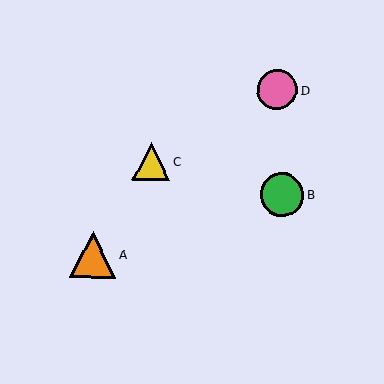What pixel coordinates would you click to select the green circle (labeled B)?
Click at (282, 195) to select the green circle B.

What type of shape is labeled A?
Shape A is an orange triangle.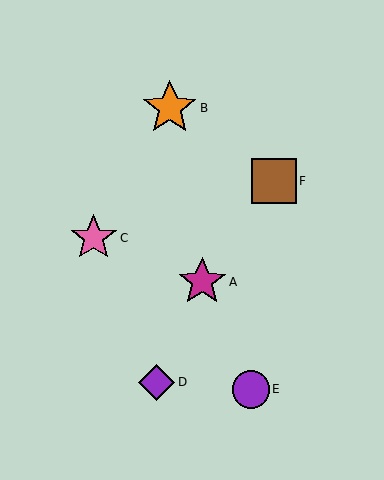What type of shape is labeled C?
Shape C is a pink star.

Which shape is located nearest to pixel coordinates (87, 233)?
The pink star (labeled C) at (94, 238) is nearest to that location.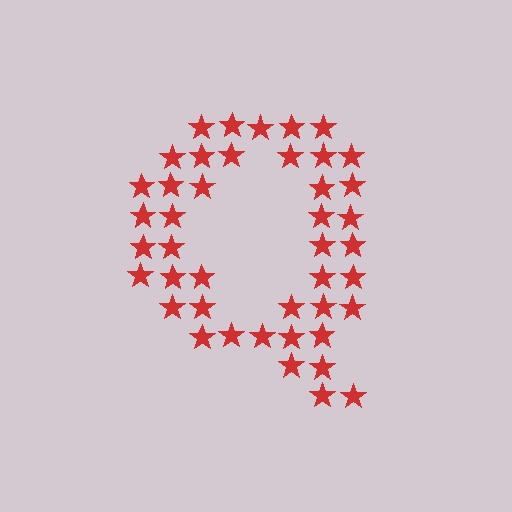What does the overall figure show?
The overall figure shows the letter Q.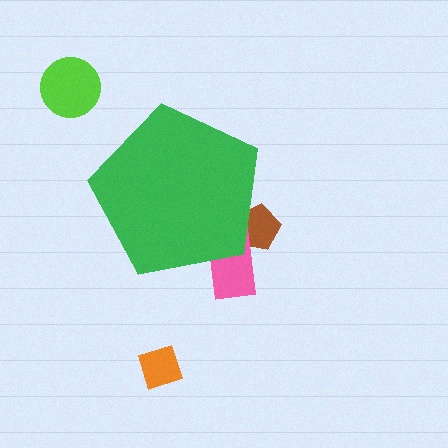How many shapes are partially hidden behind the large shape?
2 shapes are partially hidden.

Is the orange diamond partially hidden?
No, the orange diamond is fully visible.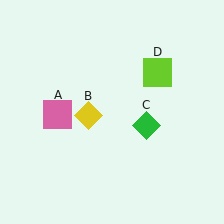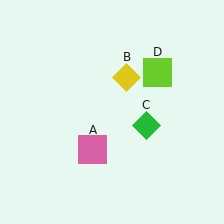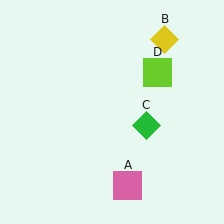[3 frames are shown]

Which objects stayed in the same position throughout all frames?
Green diamond (object C) and lime square (object D) remained stationary.